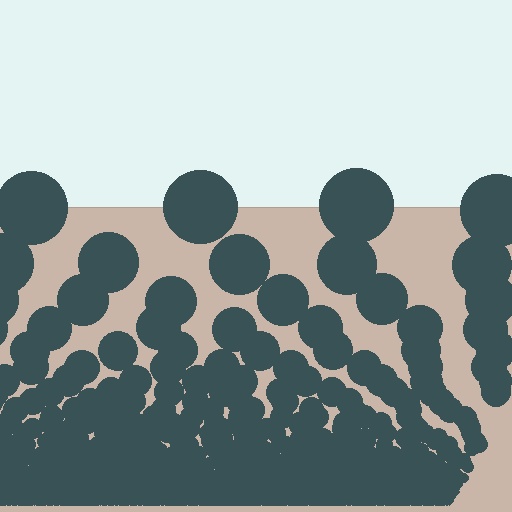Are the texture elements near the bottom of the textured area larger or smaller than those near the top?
Smaller. The gradient is inverted — elements near the bottom are smaller and denser.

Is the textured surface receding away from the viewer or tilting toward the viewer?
The surface appears to tilt toward the viewer. Texture elements get larger and sparser toward the top.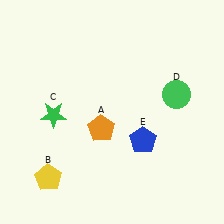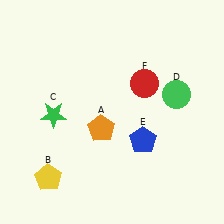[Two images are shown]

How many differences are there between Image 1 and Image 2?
There is 1 difference between the two images.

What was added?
A red circle (F) was added in Image 2.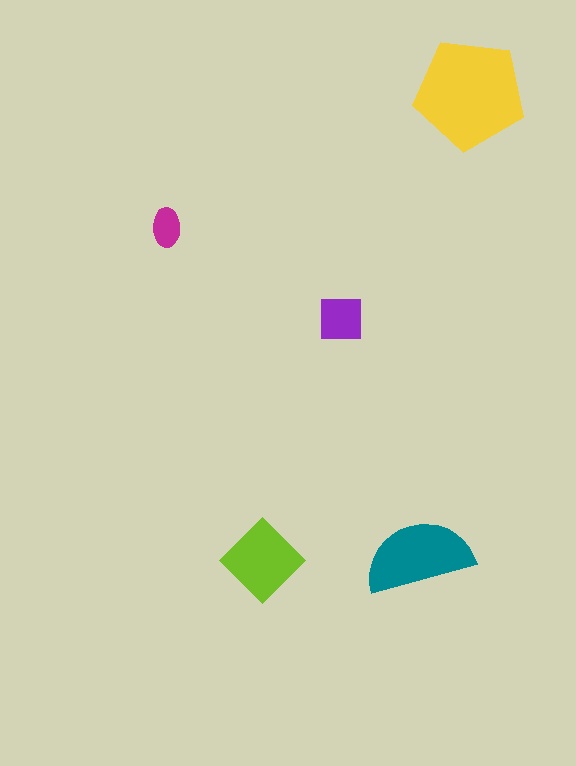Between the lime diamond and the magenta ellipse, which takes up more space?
The lime diamond.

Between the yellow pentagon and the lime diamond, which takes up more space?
The yellow pentagon.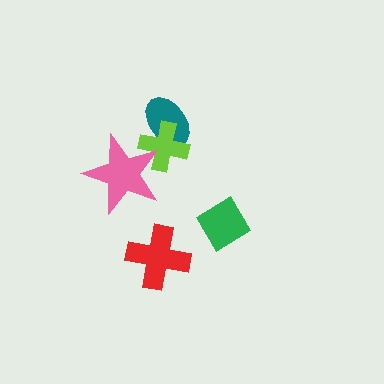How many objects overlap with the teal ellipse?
1 object overlaps with the teal ellipse.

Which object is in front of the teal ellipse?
The lime cross is in front of the teal ellipse.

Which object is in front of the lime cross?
The pink star is in front of the lime cross.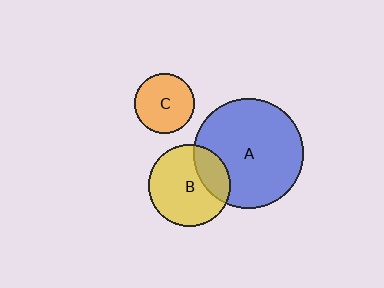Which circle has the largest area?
Circle A (blue).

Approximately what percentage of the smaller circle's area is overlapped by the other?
Approximately 25%.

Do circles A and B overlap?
Yes.